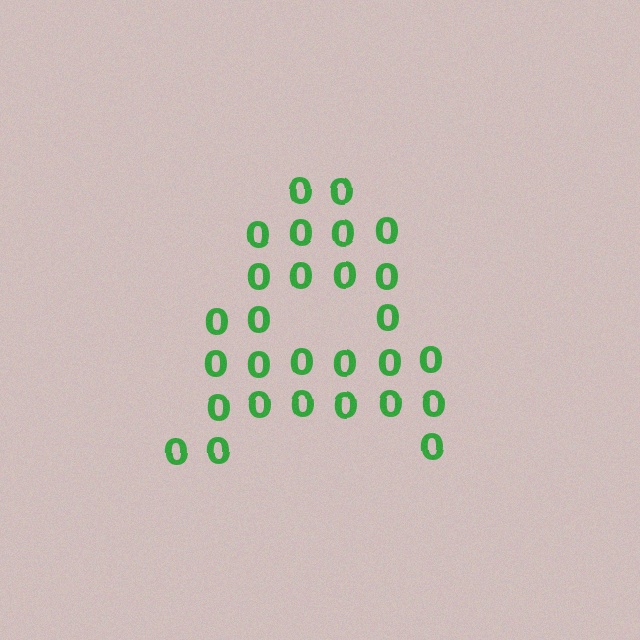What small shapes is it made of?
It is made of small digit 0's.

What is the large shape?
The large shape is the letter A.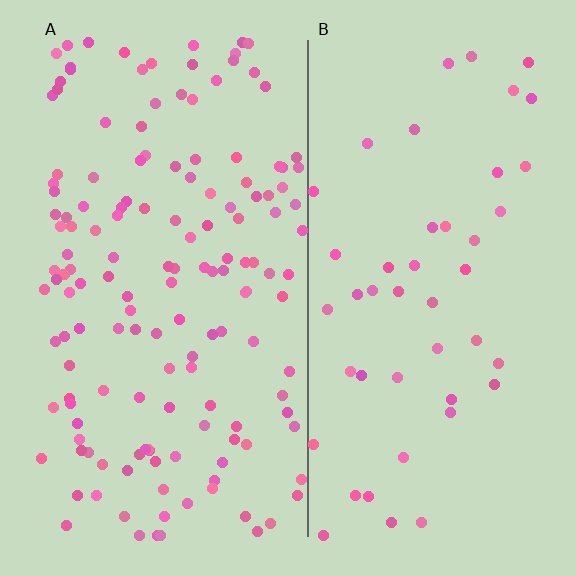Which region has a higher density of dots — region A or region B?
A (the left).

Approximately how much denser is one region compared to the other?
Approximately 3.2× — region A over region B.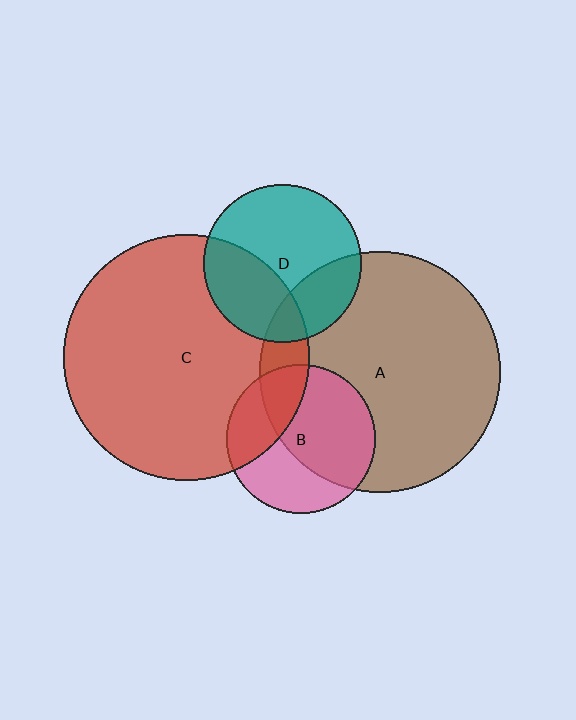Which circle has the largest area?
Circle C (red).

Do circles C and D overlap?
Yes.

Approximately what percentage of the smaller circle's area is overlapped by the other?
Approximately 35%.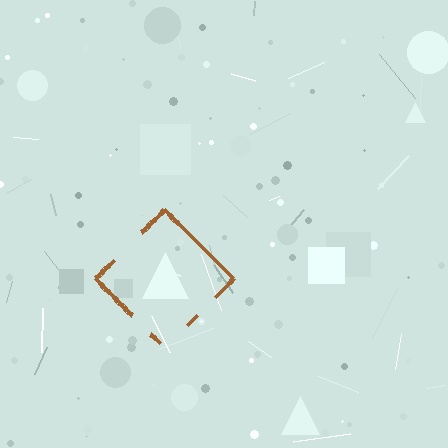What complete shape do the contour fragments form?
The contour fragments form a diamond.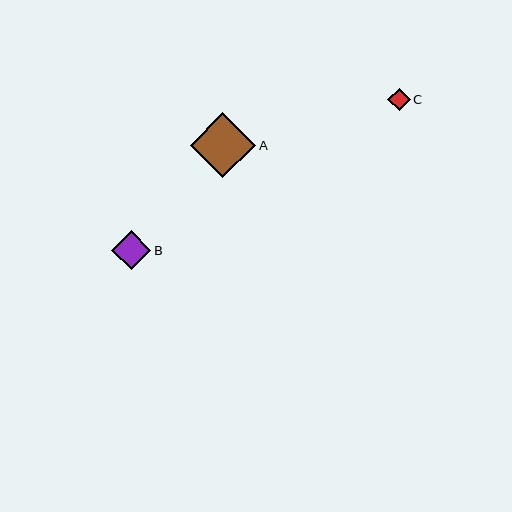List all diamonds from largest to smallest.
From largest to smallest: A, B, C.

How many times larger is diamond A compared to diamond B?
Diamond A is approximately 1.7 times the size of diamond B.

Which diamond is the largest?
Diamond A is the largest with a size of approximately 65 pixels.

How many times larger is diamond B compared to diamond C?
Diamond B is approximately 1.8 times the size of diamond C.